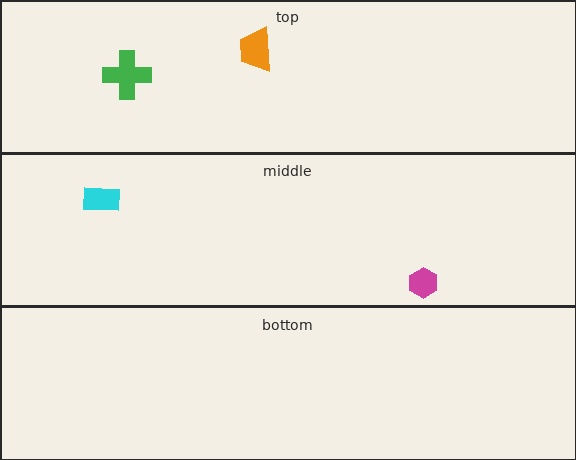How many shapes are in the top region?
2.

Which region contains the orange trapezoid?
The top region.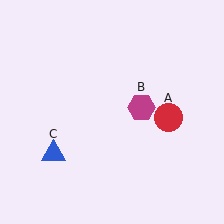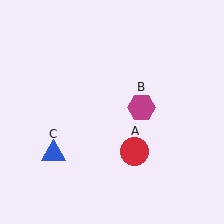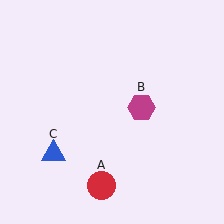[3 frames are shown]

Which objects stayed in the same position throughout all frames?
Magenta hexagon (object B) and blue triangle (object C) remained stationary.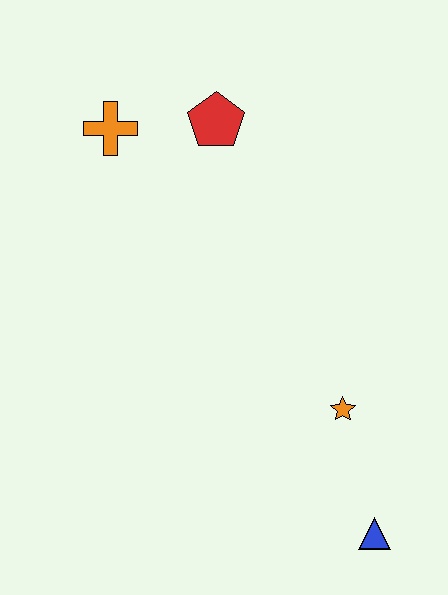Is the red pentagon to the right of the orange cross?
Yes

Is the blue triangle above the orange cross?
No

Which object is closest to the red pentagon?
The orange cross is closest to the red pentagon.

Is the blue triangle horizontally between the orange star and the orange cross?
No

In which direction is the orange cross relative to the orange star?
The orange cross is above the orange star.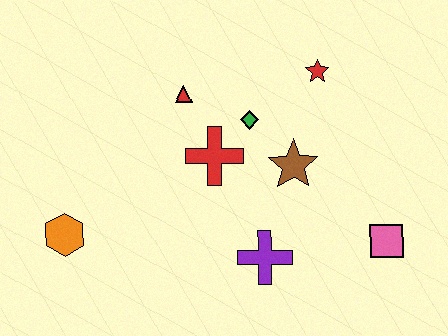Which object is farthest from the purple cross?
The orange hexagon is farthest from the purple cross.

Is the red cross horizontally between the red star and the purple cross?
No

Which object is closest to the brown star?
The green diamond is closest to the brown star.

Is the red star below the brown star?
No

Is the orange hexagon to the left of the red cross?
Yes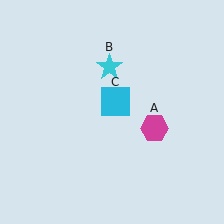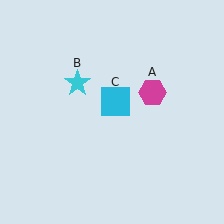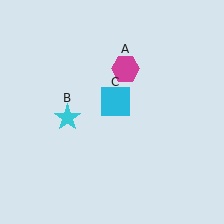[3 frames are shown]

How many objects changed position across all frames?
2 objects changed position: magenta hexagon (object A), cyan star (object B).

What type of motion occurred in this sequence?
The magenta hexagon (object A), cyan star (object B) rotated counterclockwise around the center of the scene.